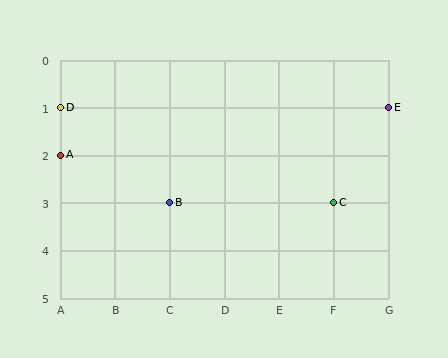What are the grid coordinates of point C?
Point C is at grid coordinates (F, 3).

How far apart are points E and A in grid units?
Points E and A are 6 columns and 1 row apart (about 6.1 grid units diagonally).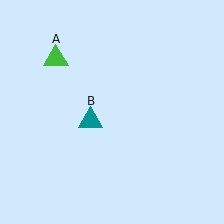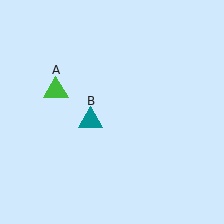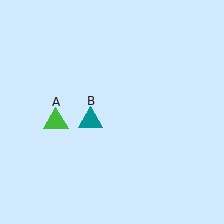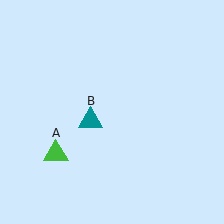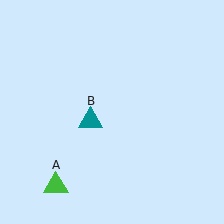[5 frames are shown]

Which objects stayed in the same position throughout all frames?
Teal triangle (object B) remained stationary.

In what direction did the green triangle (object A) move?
The green triangle (object A) moved down.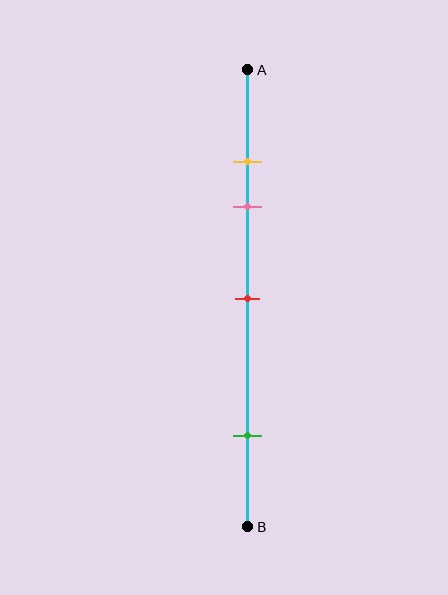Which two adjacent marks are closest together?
The yellow and pink marks are the closest adjacent pair.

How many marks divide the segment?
There are 4 marks dividing the segment.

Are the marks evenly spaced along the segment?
No, the marks are not evenly spaced.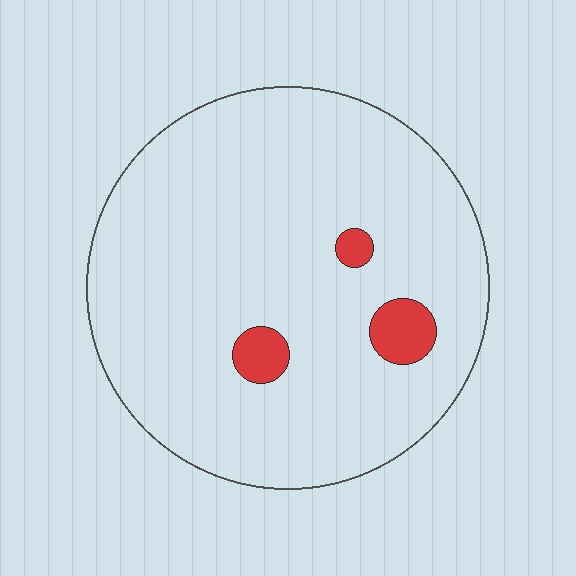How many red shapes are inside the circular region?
3.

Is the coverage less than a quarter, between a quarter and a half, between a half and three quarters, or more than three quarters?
Less than a quarter.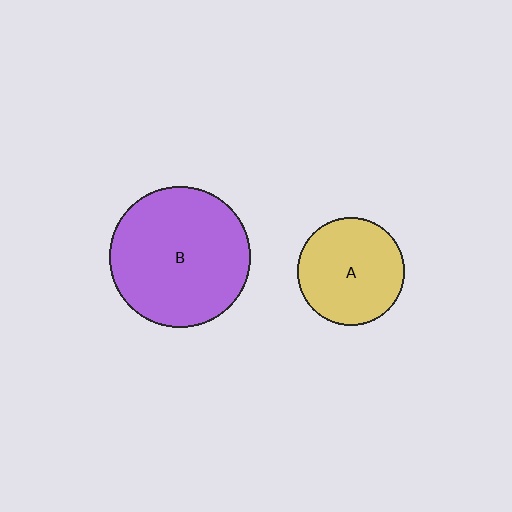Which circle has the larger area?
Circle B (purple).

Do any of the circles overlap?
No, none of the circles overlap.